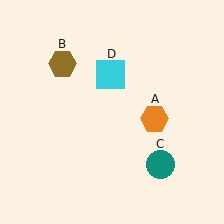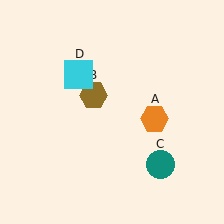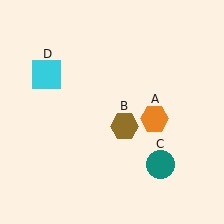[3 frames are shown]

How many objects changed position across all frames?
2 objects changed position: brown hexagon (object B), cyan square (object D).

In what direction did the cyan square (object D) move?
The cyan square (object D) moved left.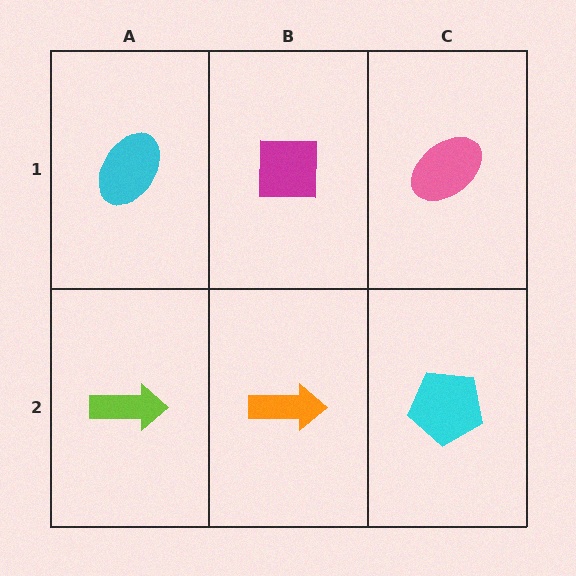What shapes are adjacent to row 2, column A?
A cyan ellipse (row 1, column A), an orange arrow (row 2, column B).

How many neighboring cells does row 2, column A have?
2.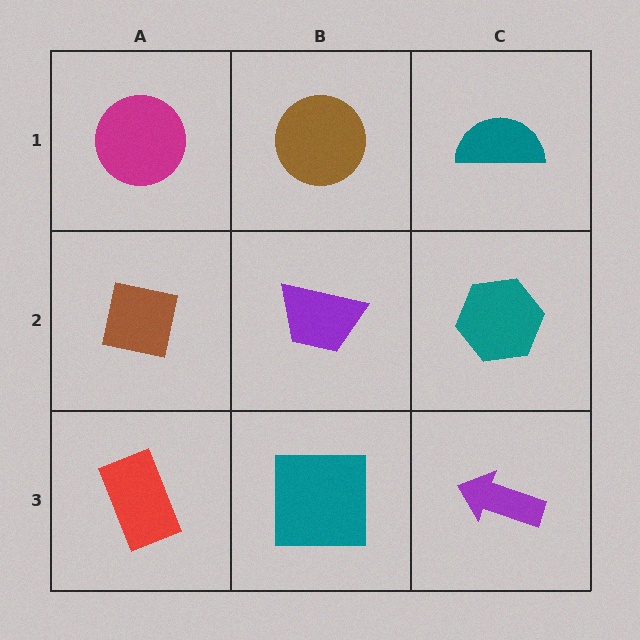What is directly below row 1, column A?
A brown square.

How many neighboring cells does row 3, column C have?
2.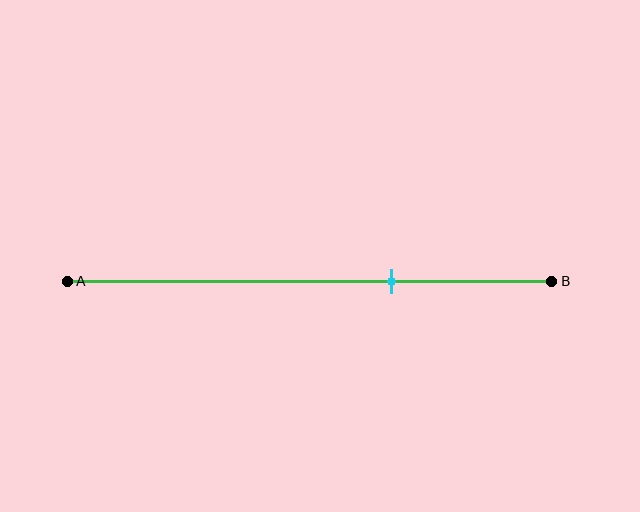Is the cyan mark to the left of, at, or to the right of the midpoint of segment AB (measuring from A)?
The cyan mark is to the right of the midpoint of segment AB.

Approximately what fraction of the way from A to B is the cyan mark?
The cyan mark is approximately 65% of the way from A to B.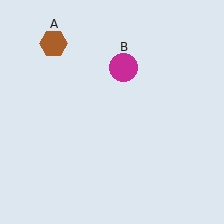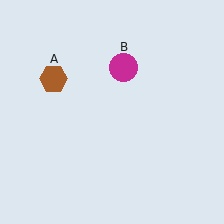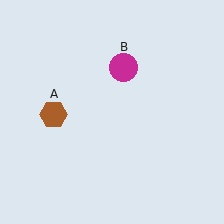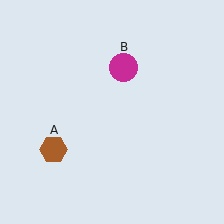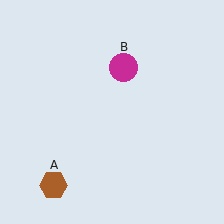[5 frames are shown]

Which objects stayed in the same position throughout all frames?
Magenta circle (object B) remained stationary.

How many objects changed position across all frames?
1 object changed position: brown hexagon (object A).